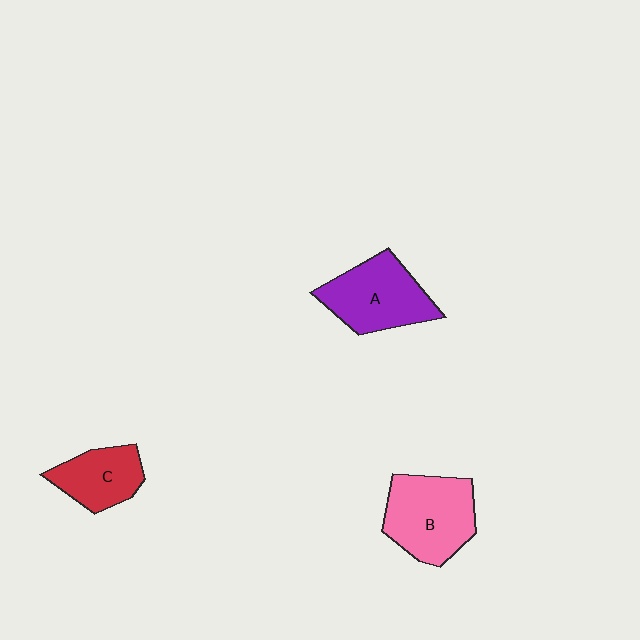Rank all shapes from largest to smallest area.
From largest to smallest: B (pink), A (purple), C (red).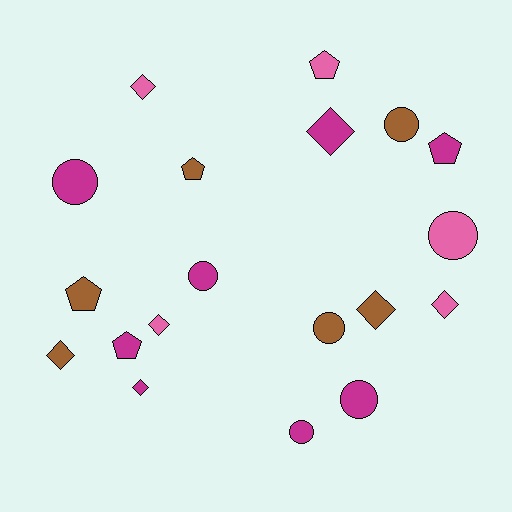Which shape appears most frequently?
Diamond, with 7 objects.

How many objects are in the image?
There are 19 objects.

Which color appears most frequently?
Magenta, with 8 objects.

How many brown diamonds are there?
There are 2 brown diamonds.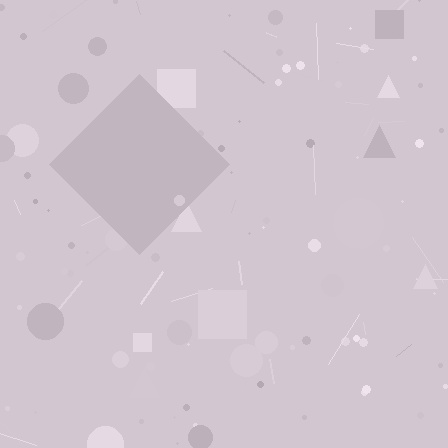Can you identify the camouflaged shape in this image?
The camouflaged shape is a diamond.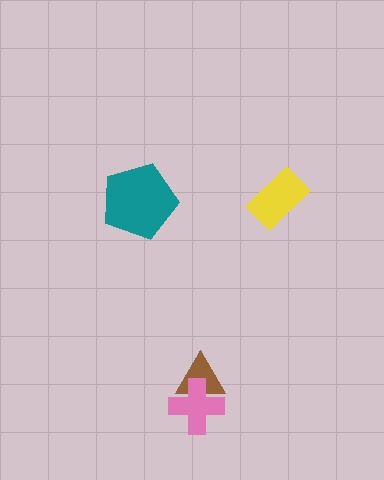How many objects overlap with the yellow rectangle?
0 objects overlap with the yellow rectangle.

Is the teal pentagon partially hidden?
No, no other shape covers it.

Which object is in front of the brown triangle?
The pink cross is in front of the brown triangle.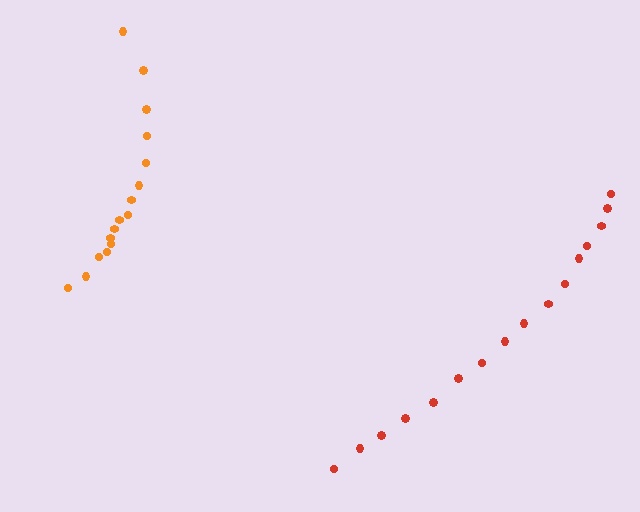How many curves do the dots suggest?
There are 2 distinct paths.